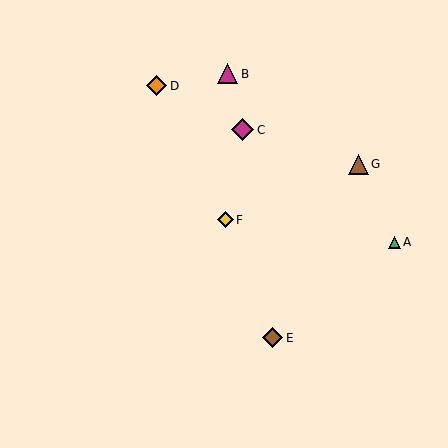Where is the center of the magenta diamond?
The center of the magenta diamond is at (243, 130).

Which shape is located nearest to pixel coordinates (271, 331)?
The brown diamond (labeled E) at (273, 338) is nearest to that location.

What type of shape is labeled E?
Shape E is a brown diamond.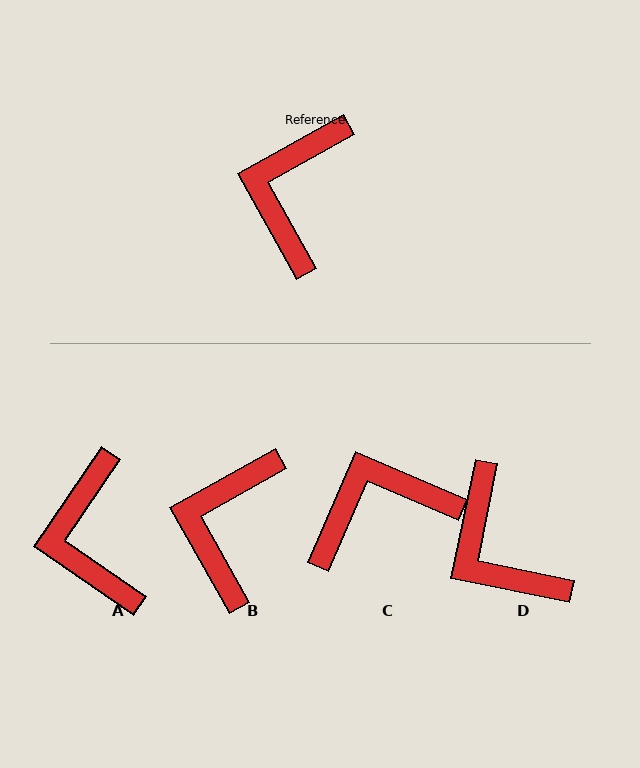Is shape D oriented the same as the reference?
No, it is off by about 49 degrees.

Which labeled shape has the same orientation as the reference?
B.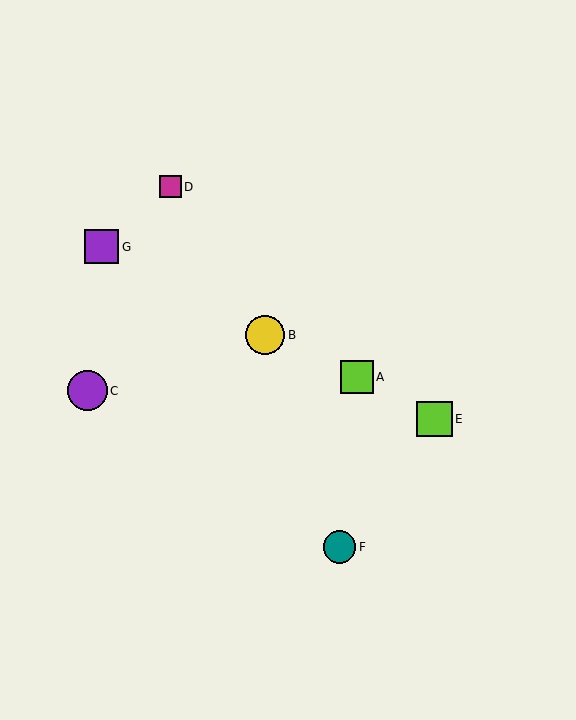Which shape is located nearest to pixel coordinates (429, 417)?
The lime square (labeled E) at (434, 419) is nearest to that location.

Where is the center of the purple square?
The center of the purple square is at (102, 247).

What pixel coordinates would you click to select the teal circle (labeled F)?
Click at (339, 547) to select the teal circle F.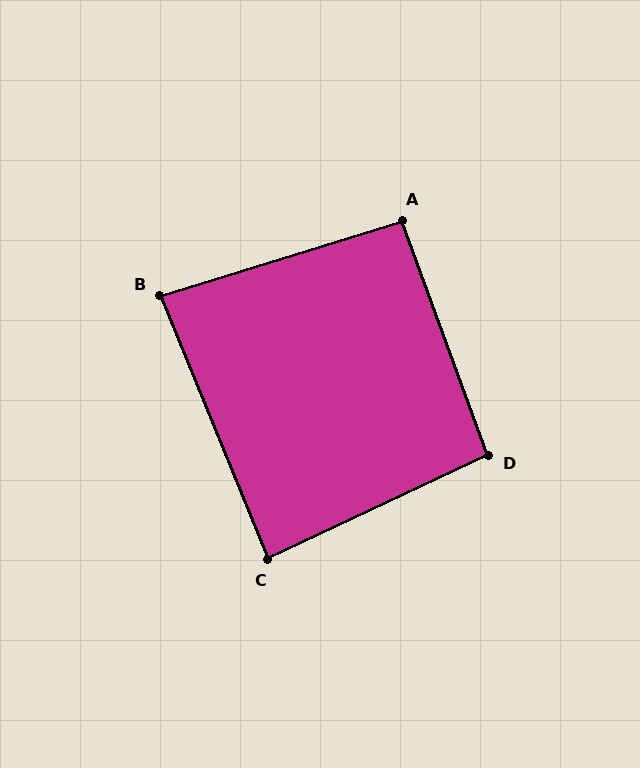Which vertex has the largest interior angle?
D, at approximately 95 degrees.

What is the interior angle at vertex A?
Approximately 93 degrees (approximately right).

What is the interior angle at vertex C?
Approximately 87 degrees (approximately right).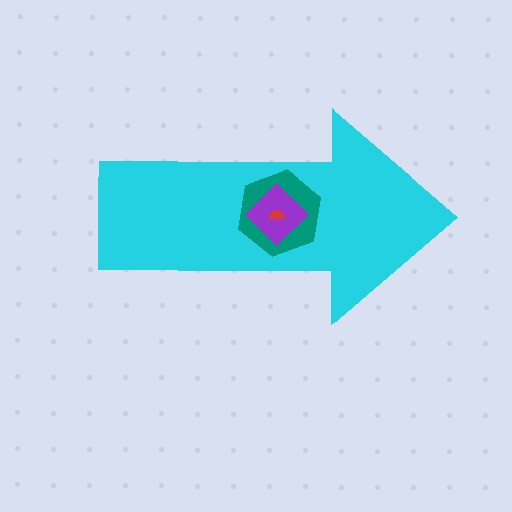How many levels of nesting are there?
4.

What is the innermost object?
The red semicircle.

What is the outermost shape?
The cyan arrow.